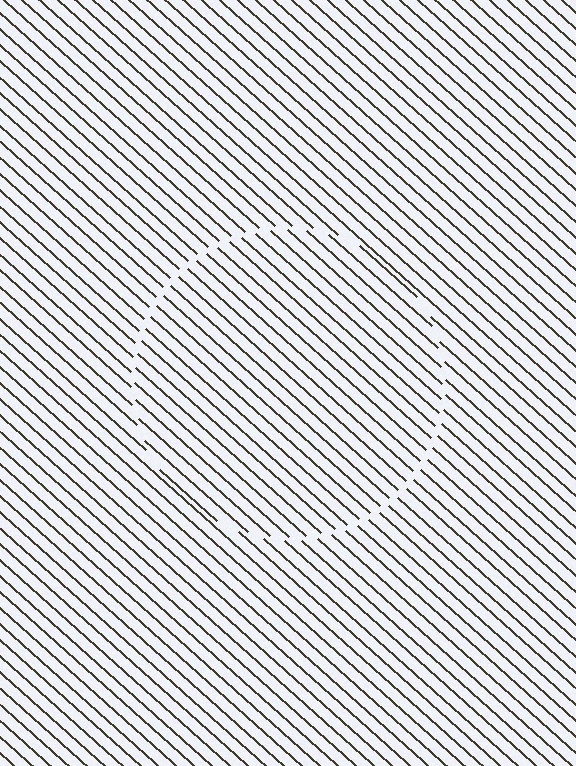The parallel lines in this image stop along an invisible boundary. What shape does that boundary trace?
An illusory circle. The interior of the shape contains the same grating, shifted by half a period — the contour is defined by the phase discontinuity where line-ends from the inner and outer gratings abut.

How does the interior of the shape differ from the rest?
The interior of the shape contains the same grating, shifted by half a period — the contour is defined by the phase discontinuity where line-ends from the inner and outer gratings abut.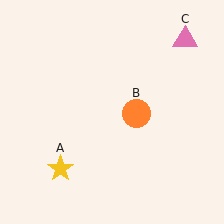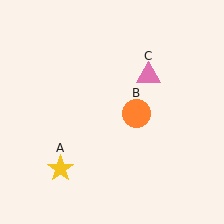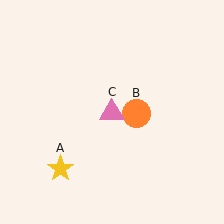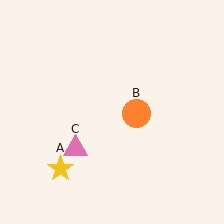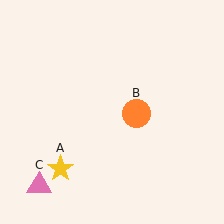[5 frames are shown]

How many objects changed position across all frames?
1 object changed position: pink triangle (object C).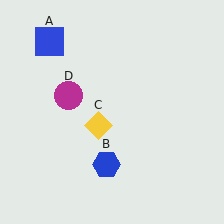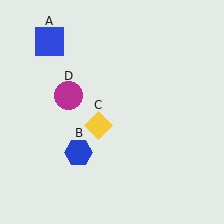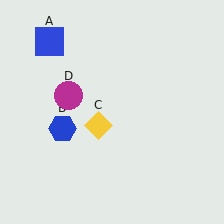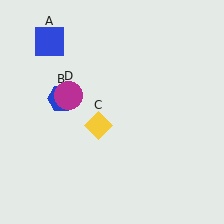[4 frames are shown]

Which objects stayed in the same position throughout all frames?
Blue square (object A) and yellow diamond (object C) and magenta circle (object D) remained stationary.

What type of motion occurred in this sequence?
The blue hexagon (object B) rotated clockwise around the center of the scene.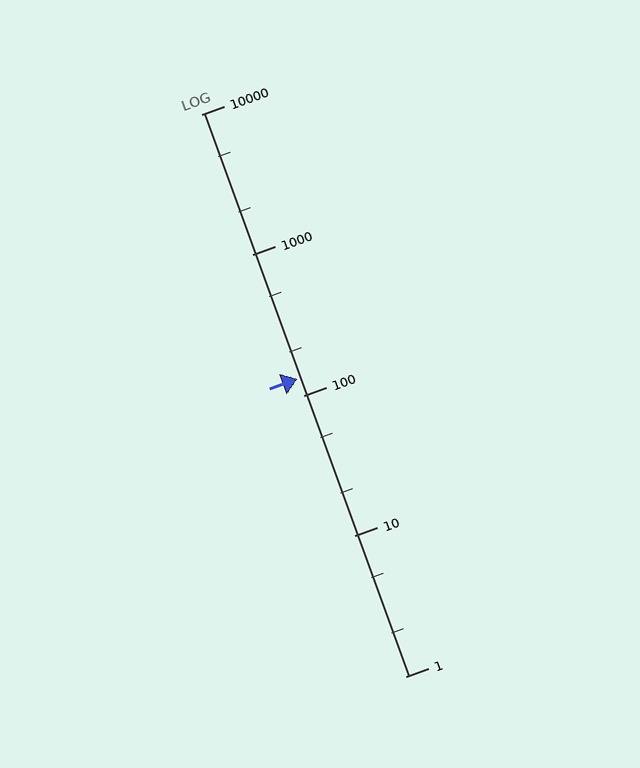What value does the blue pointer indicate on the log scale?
The pointer indicates approximately 130.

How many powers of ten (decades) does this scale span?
The scale spans 4 decades, from 1 to 10000.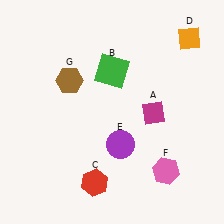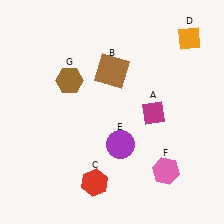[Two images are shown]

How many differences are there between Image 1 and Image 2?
There is 1 difference between the two images.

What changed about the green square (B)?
In Image 1, B is green. In Image 2, it changed to brown.